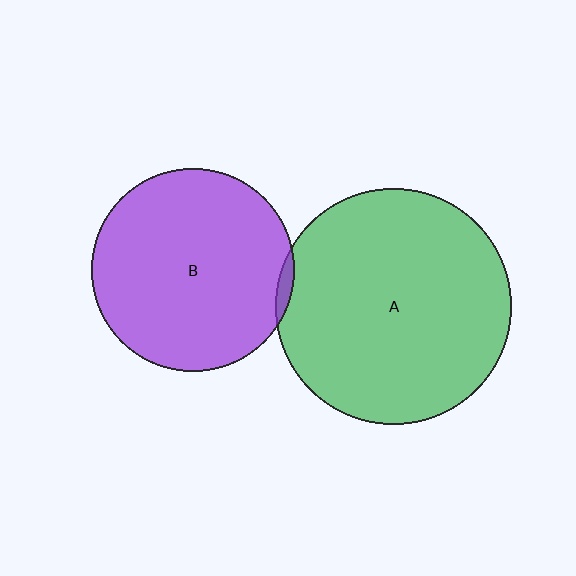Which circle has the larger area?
Circle A (green).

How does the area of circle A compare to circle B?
Approximately 1.4 times.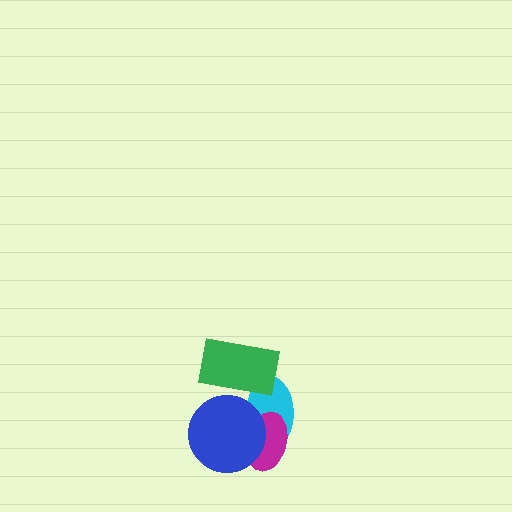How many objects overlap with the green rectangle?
2 objects overlap with the green rectangle.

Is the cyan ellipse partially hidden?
Yes, it is partially covered by another shape.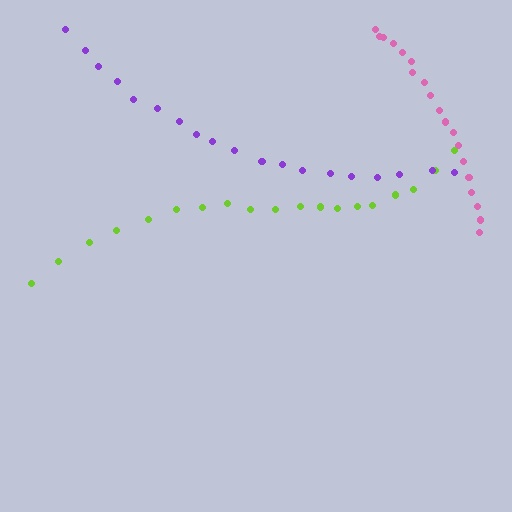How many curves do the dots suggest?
There are 3 distinct paths.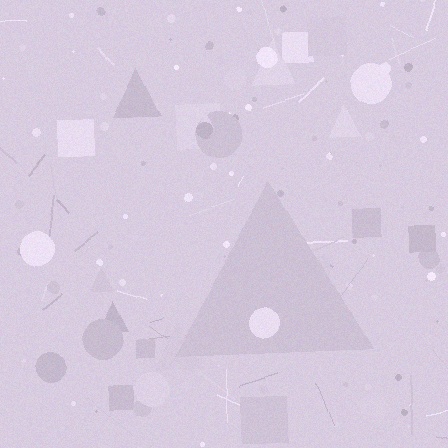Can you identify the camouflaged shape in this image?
The camouflaged shape is a triangle.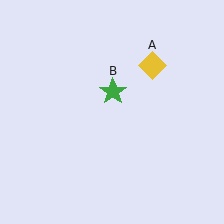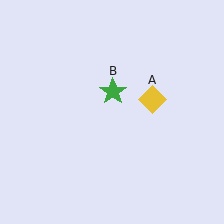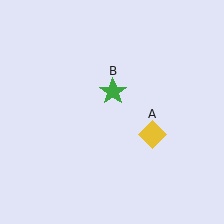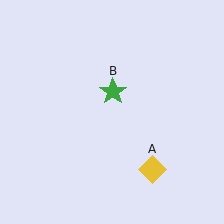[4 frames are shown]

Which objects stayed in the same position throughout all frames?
Green star (object B) remained stationary.